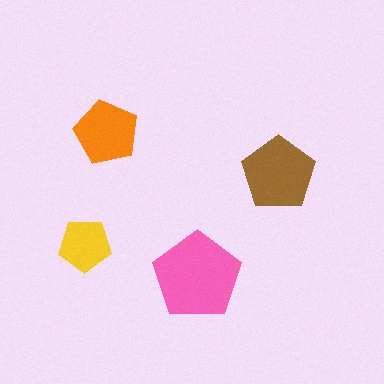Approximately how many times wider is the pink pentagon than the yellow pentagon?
About 1.5 times wider.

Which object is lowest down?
The pink pentagon is bottommost.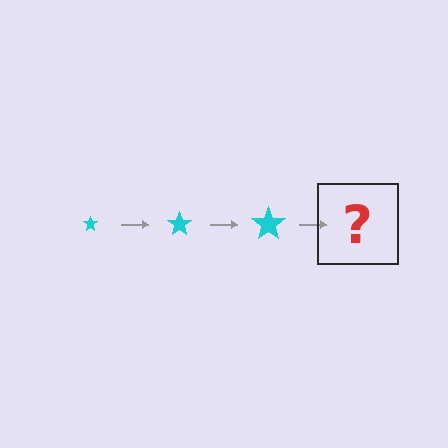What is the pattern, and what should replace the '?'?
The pattern is that the star gets progressively larger each step. The '?' should be a cyan star, larger than the previous one.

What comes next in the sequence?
The next element should be a cyan star, larger than the previous one.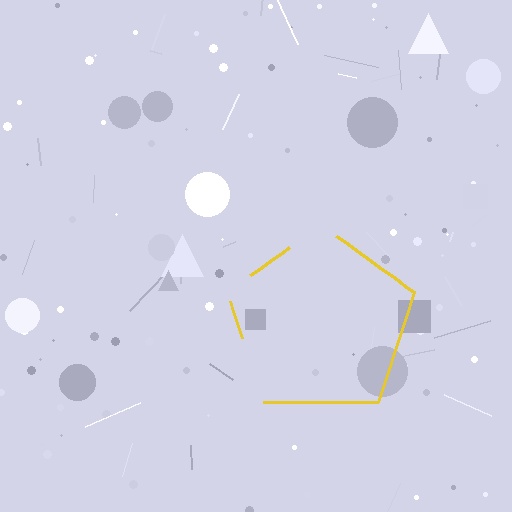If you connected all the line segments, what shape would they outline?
They would outline a pentagon.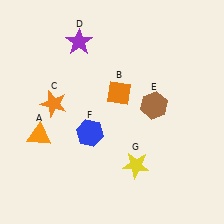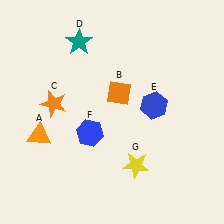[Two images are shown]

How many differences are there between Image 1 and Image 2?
There are 2 differences between the two images.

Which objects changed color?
D changed from purple to teal. E changed from brown to blue.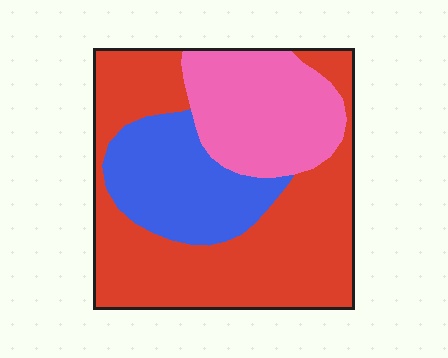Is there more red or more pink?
Red.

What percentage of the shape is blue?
Blue takes up about one fifth (1/5) of the shape.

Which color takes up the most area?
Red, at roughly 55%.